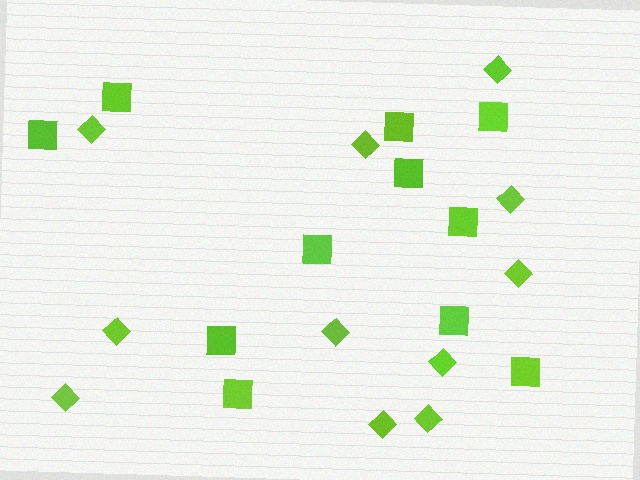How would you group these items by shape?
There are 2 groups: one group of squares (11) and one group of diamonds (11).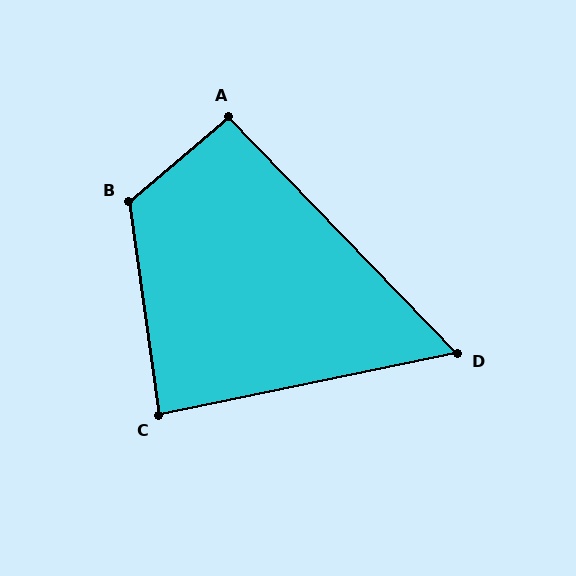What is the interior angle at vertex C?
Approximately 86 degrees (approximately right).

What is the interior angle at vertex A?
Approximately 94 degrees (approximately right).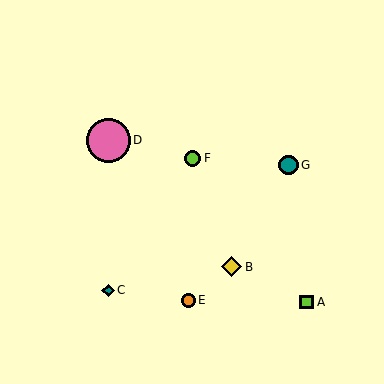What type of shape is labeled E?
Shape E is an orange circle.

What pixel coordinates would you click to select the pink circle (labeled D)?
Click at (108, 140) to select the pink circle D.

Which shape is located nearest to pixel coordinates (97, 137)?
The pink circle (labeled D) at (108, 140) is nearest to that location.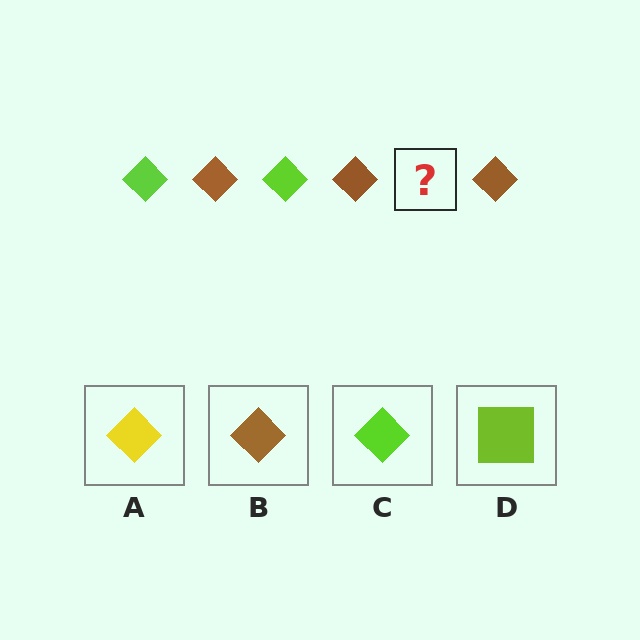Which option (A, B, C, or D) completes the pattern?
C.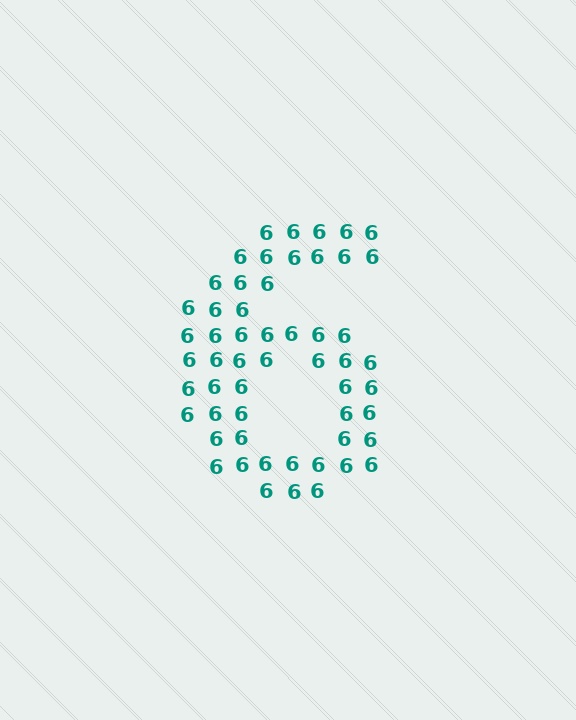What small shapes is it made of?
It is made of small digit 6's.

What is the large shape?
The large shape is the digit 6.